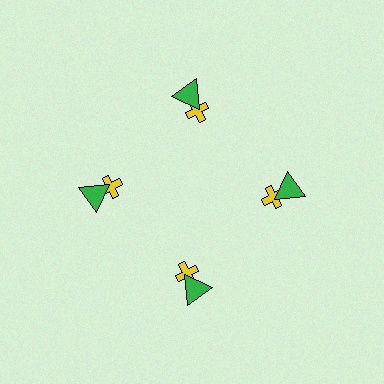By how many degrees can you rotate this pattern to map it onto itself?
The pattern maps onto itself every 90 degrees of rotation.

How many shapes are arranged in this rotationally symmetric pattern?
There are 8 shapes, arranged in 4 groups of 2.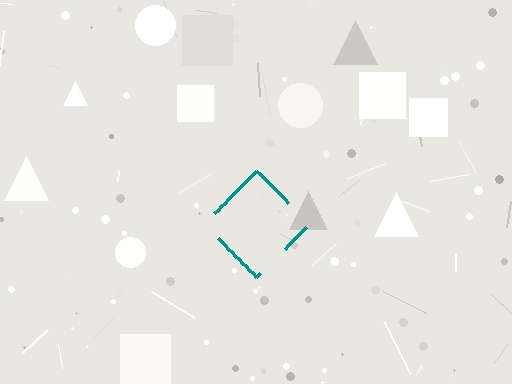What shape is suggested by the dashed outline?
The dashed outline suggests a diamond.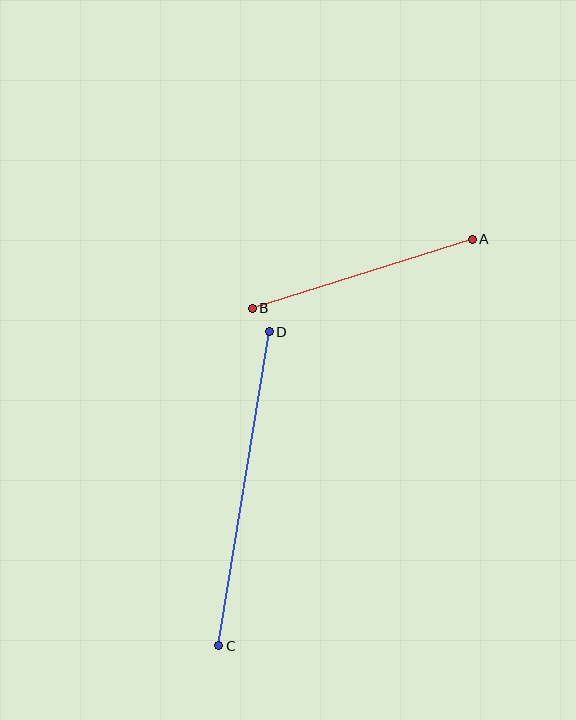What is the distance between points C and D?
The distance is approximately 318 pixels.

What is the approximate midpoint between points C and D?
The midpoint is at approximately (244, 489) pixels.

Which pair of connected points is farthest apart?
Points C and D are farthest apart.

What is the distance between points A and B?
The distance is approximately 231 pixels.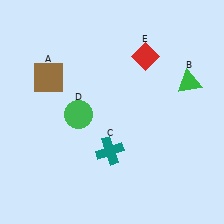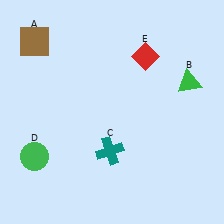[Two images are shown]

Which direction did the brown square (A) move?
The brown square (A) moved up.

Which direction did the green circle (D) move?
The green circle (D) moved left.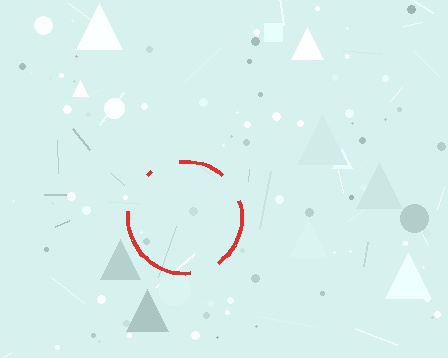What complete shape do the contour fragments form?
The contour fragments form a circle.